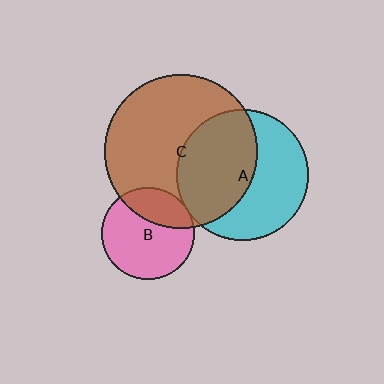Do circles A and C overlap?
Yes.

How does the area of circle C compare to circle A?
Approximately 1.4 times.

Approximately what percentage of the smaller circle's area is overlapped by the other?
Approximately 50%.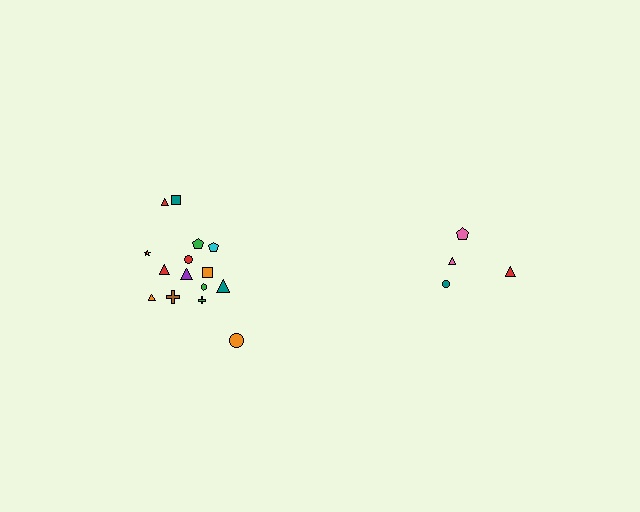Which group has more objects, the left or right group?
The left group.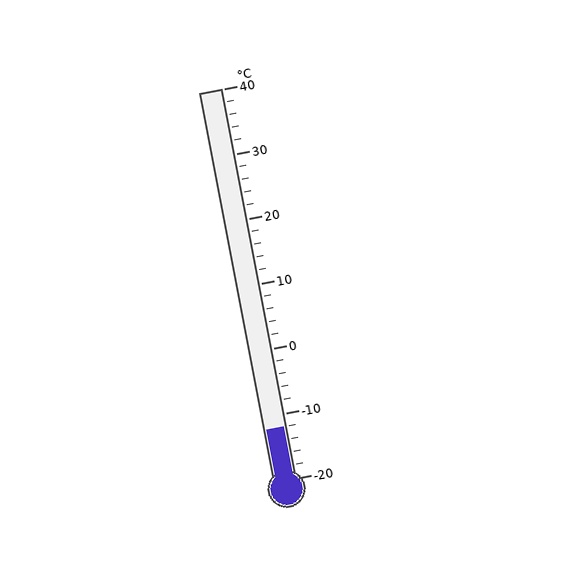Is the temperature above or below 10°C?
The temperature is below 10°C.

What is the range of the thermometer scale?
The thermometer scale ranges from -20°C to 40°C.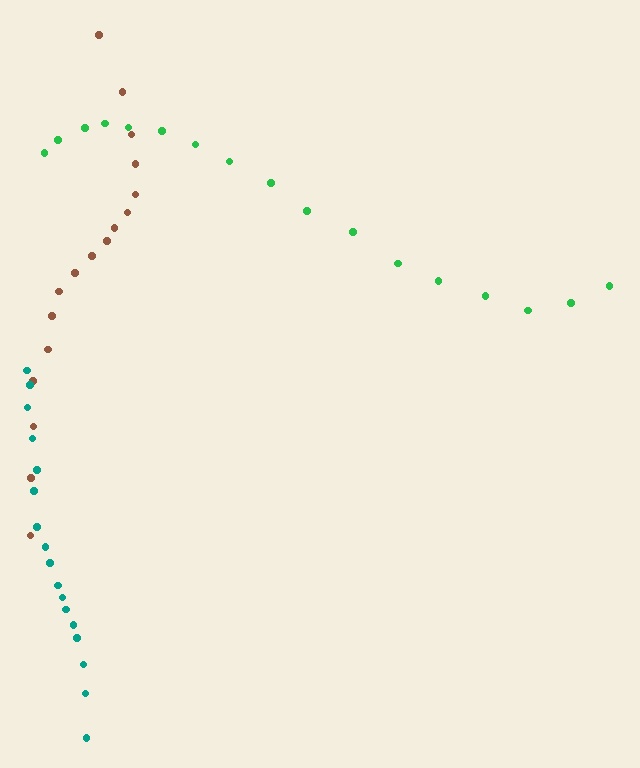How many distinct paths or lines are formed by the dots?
There are 3 distinct paths.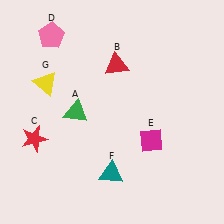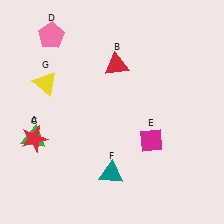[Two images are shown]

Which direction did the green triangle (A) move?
The green triangle (A) moved left.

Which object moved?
The green triangle (A) moved left.